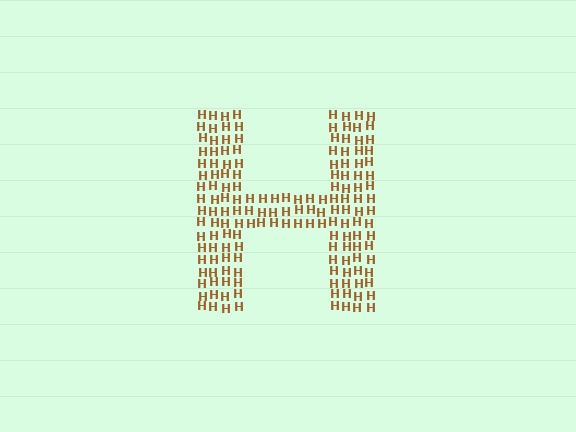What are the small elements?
The small elements are letter H's.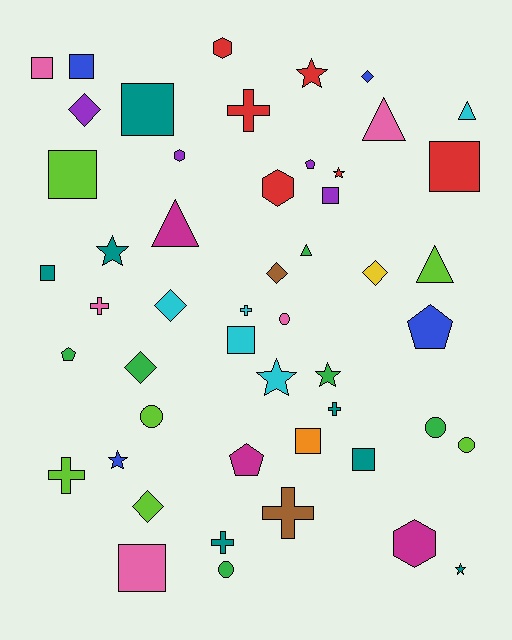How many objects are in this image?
There are 50 objects.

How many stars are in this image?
There are 7 stars.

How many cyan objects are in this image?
There are 5 cyan objects.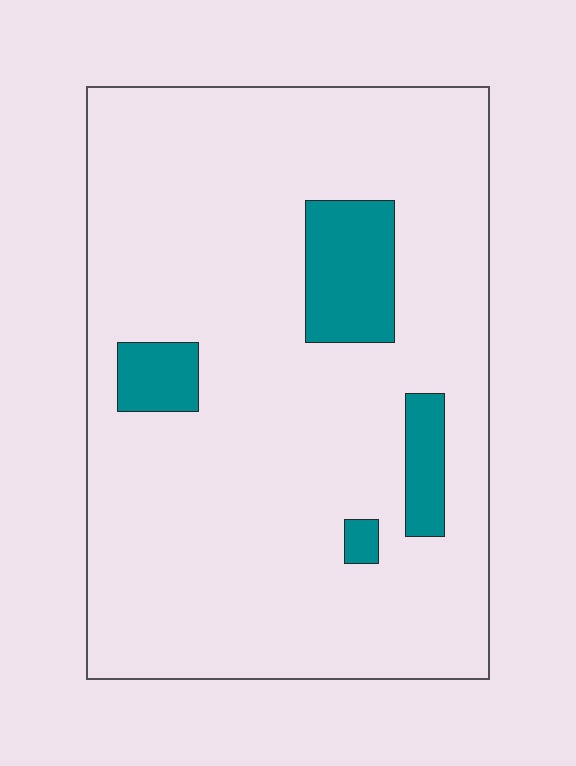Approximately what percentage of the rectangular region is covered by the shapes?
Approximately 10%.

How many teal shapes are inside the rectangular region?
4.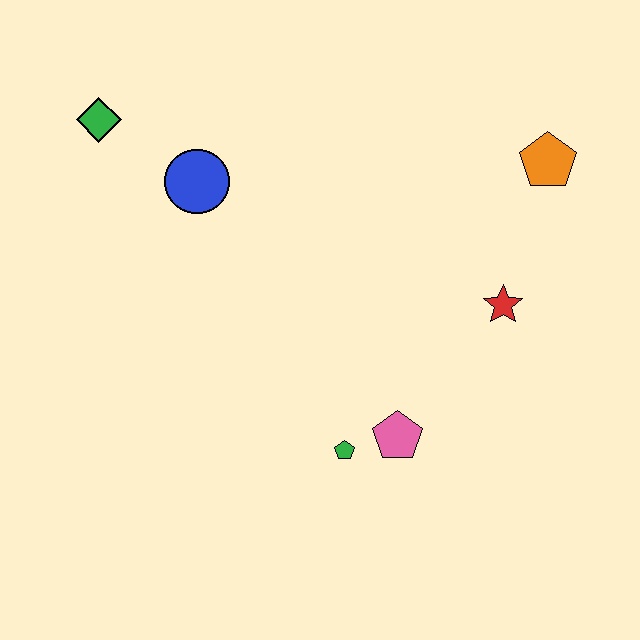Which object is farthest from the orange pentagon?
The green diamond is farthest from the orange pentagon.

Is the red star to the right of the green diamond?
Yes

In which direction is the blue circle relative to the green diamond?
The blue circle is to the right of the green diamond.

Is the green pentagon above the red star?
No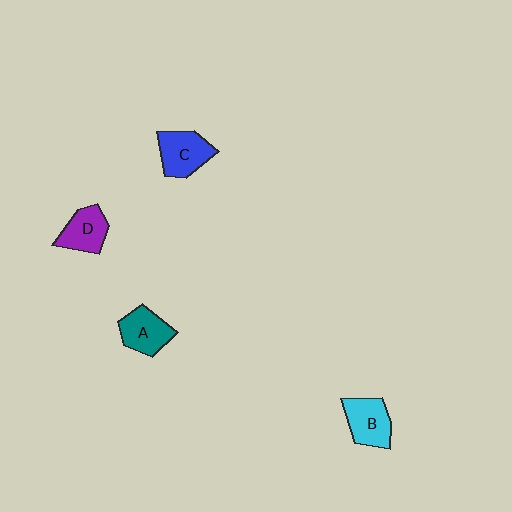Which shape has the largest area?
Shape C (blue).